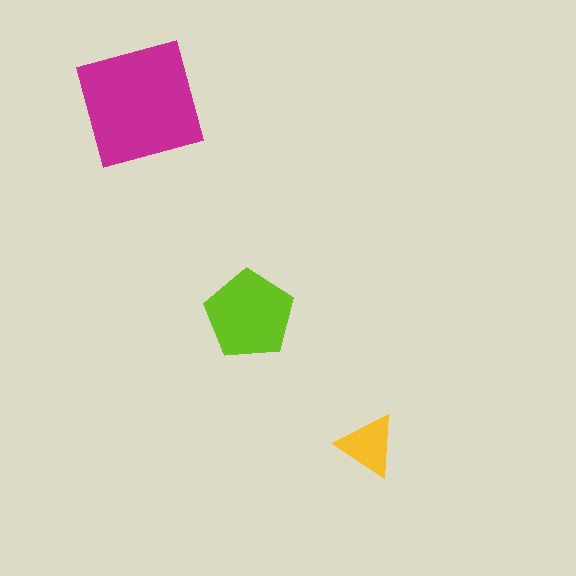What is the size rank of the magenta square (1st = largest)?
1st.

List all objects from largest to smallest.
The magenta square, the lime pentagon, the yellow triangle.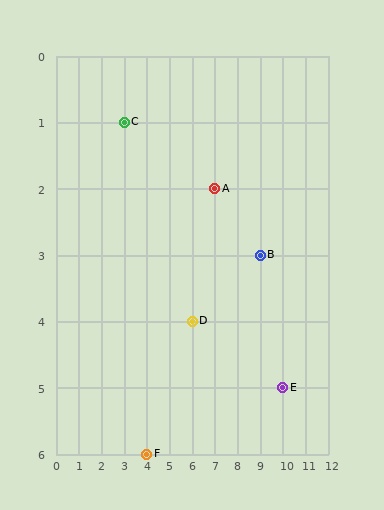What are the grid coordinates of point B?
Point B is at grid coordinates (9, 3).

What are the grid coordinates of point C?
Point C is at grid coordinates (3, 1).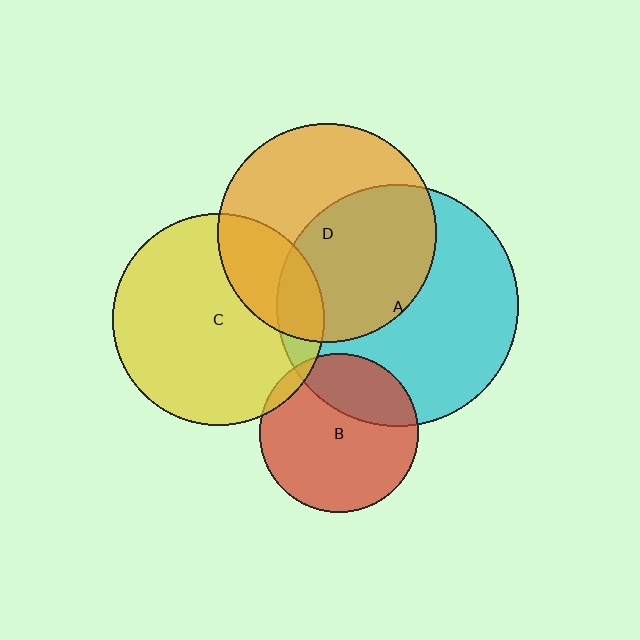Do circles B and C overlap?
Yes.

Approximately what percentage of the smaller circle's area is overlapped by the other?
Approximately 5%.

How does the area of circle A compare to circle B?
Approximately 2.3 times.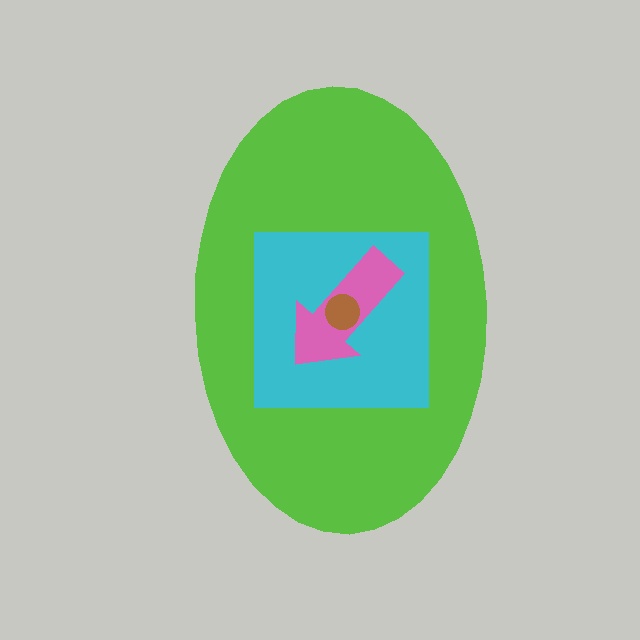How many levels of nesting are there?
4.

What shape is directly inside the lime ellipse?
The cyan square.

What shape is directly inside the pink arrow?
The brown circle.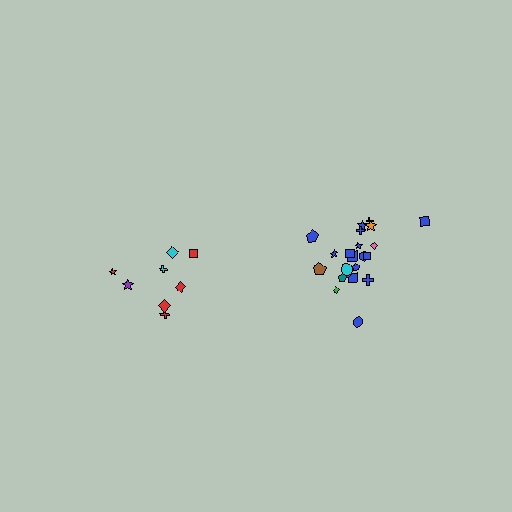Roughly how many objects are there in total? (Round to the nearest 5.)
Roughly 30 objects in total.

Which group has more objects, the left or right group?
The right group.